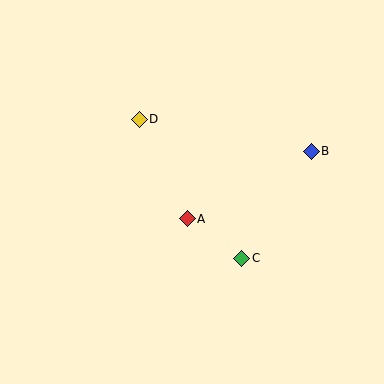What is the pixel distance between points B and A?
The distance between B and A is 141 pixels.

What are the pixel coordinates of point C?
Point C is at (242, 258).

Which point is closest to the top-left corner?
Point D is closest to the top-left corner.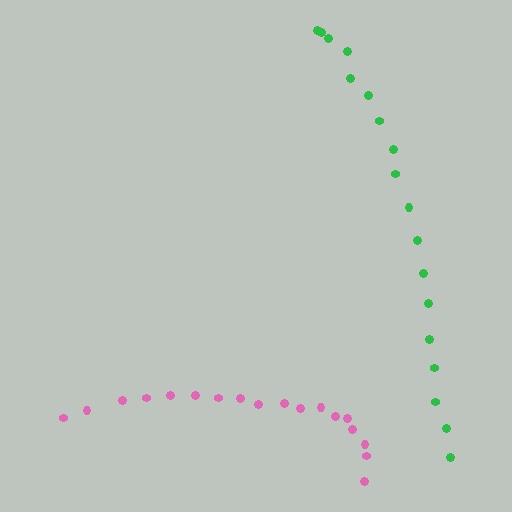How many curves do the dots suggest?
There are 2 distinct paths.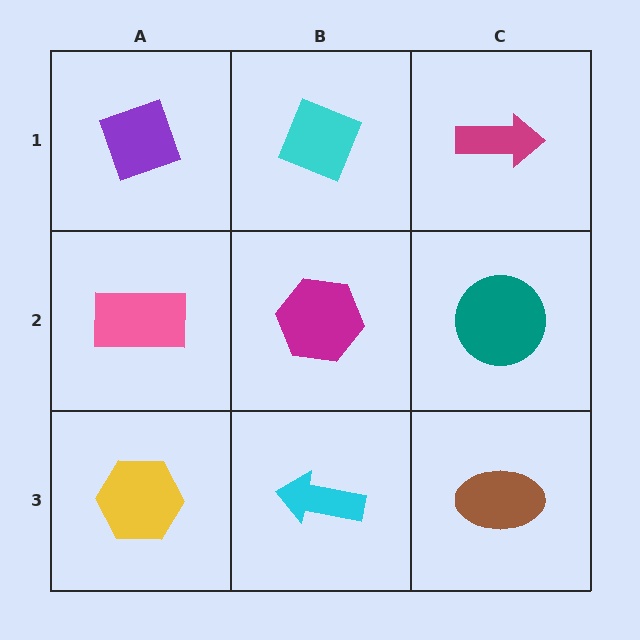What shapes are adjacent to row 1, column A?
A pink rectangle (row 2, column A), a cyan diamond (row 1, column B).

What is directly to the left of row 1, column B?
A purple diamond.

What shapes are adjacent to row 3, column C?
A teal circle (row 2, column C), a cyan arrow (row 3, column B).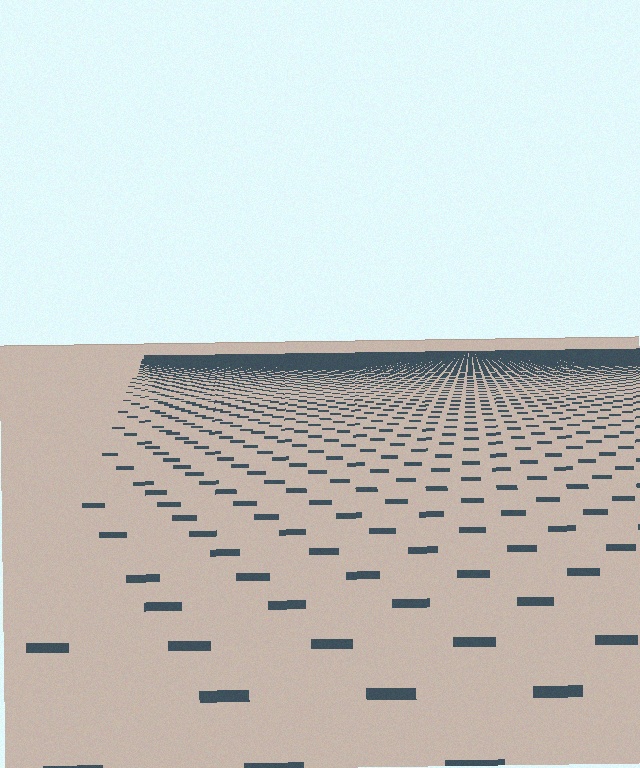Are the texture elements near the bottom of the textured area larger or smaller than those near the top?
Larger. Near the bottom, elements are closer to the viewer and appear at a bigger on-screen size.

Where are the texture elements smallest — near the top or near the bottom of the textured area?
Near the top.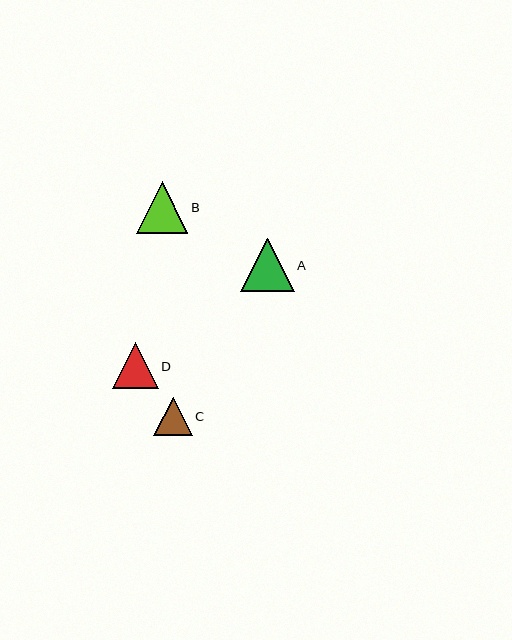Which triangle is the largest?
Triangle A is the largest with a size of approximately 53 pixels.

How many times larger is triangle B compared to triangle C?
Triangle B is approximately 1.3 times the size of triangle C.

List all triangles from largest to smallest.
From largest to smallest: A, B, D, C.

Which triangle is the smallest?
Triangle C is the smallest with a size of approximately 38 pixels.